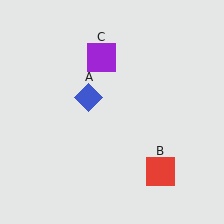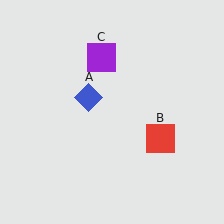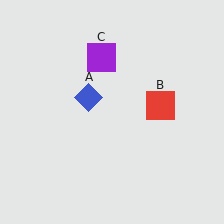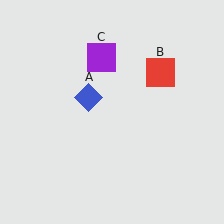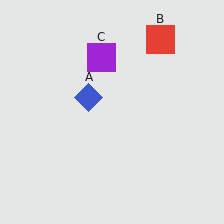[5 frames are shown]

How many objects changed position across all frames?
1 object changed position: red square (object B).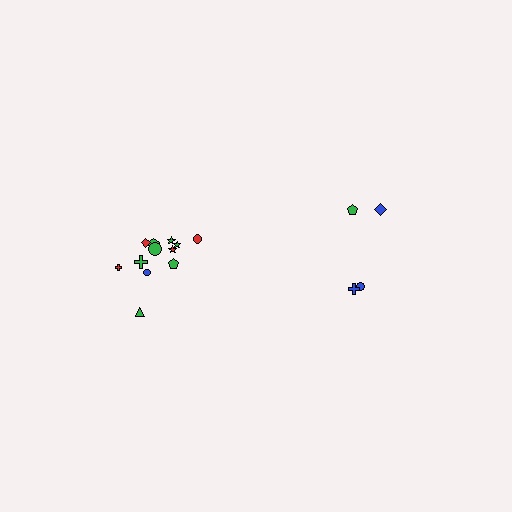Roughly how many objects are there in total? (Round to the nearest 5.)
Roughly 15 objects in total.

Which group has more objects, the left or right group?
The left group.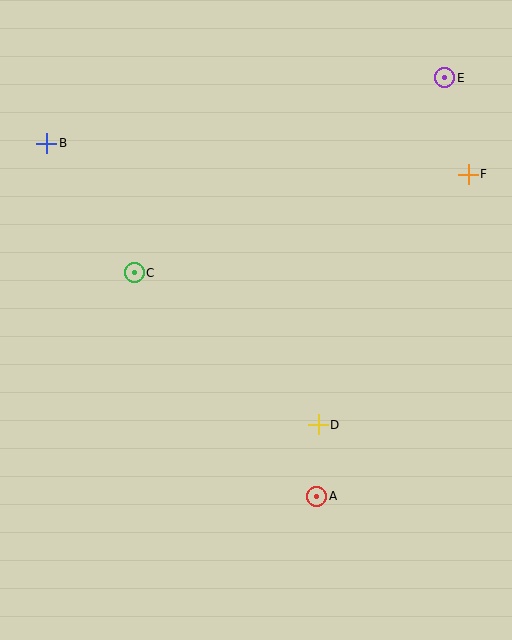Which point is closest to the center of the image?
Point D at (318, 425) is closest to the center.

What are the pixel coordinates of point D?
Point D is at (318, 425).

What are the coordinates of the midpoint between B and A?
The midpoint between B and A is at (182, 320).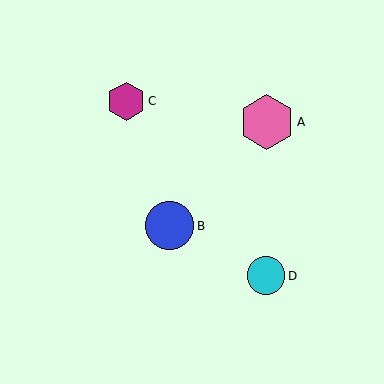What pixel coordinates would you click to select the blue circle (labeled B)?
Click at (170, 226) to select the blue circle B.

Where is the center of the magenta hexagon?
The center of the magenta hexagon is at (126, 101).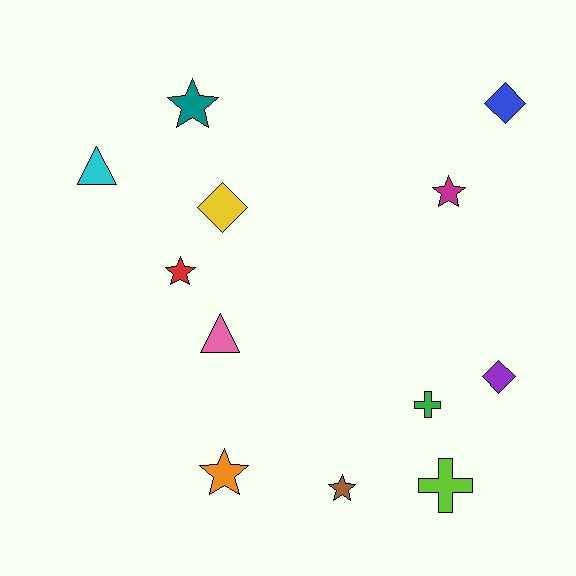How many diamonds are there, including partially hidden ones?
There are 3 diamonds.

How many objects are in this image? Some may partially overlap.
There are 12 objects.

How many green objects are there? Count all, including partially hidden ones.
There is 1 green object.